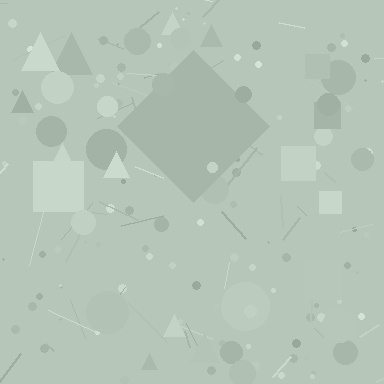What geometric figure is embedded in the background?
A diamond is embedded in the background.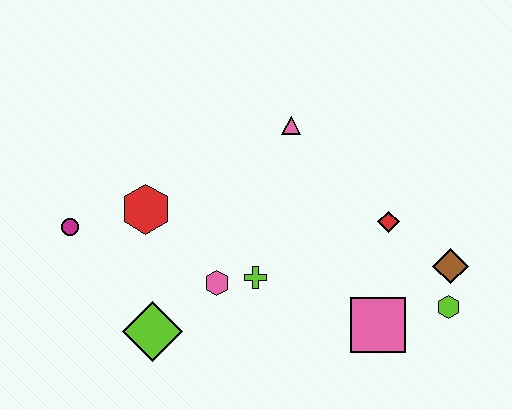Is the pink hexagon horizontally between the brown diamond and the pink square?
No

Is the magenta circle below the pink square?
No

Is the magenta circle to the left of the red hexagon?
Yes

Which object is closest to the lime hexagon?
The brown diamond is closest to the lime hexagon.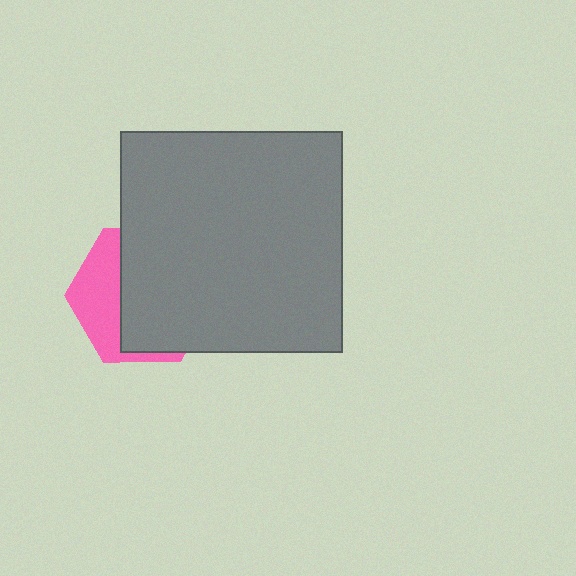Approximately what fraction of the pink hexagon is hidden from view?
Roughly 66% of the pink hexagon is hidden behind the gray square.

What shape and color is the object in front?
The object in front is a gray square.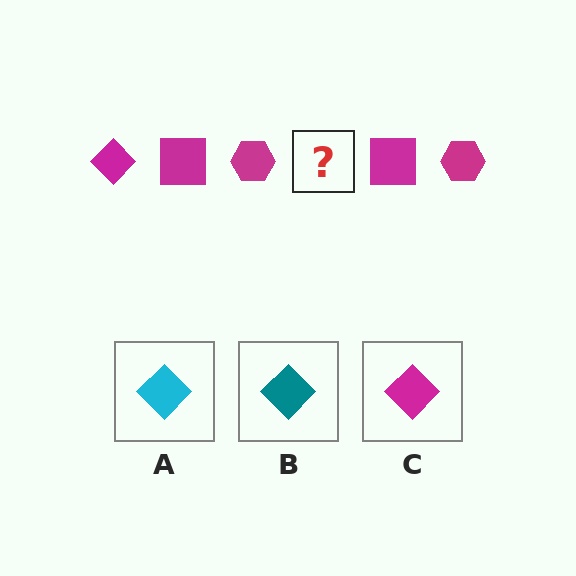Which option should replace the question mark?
Option C.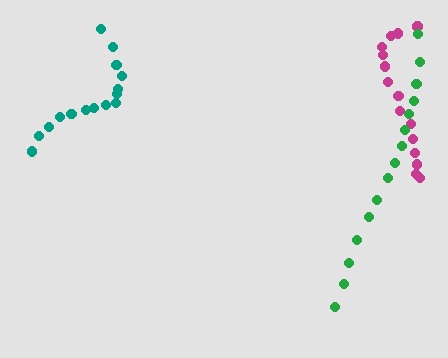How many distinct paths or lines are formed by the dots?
There are 3 distinct paths.